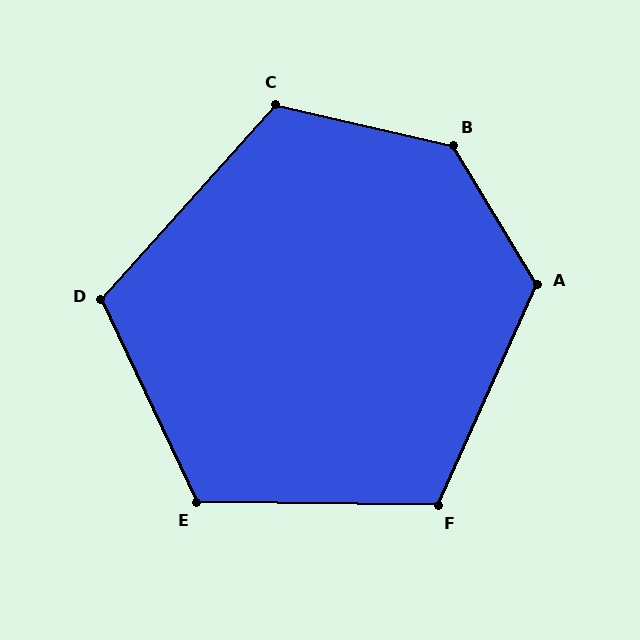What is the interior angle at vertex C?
Approximately 119 degrees (obtuse).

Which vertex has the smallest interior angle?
D, at approximately 113 degrees.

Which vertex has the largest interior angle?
B, at approximately 134 degrees.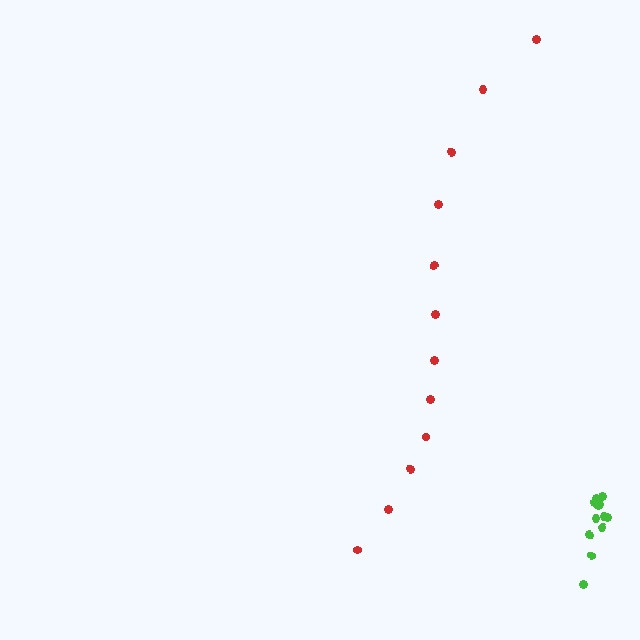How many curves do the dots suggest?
There are 2 distinct paths.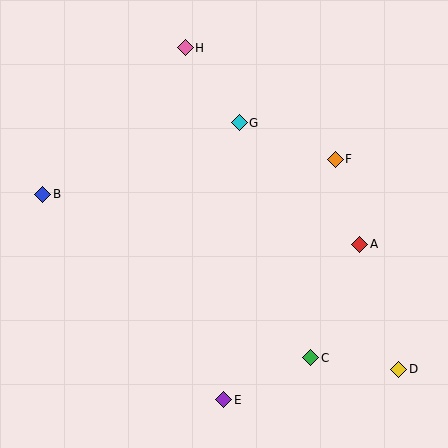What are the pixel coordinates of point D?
Point D is at (399, 369).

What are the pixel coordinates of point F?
Point F is at (335, 159).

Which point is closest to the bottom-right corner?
Point D is closest to the bottom-right corner.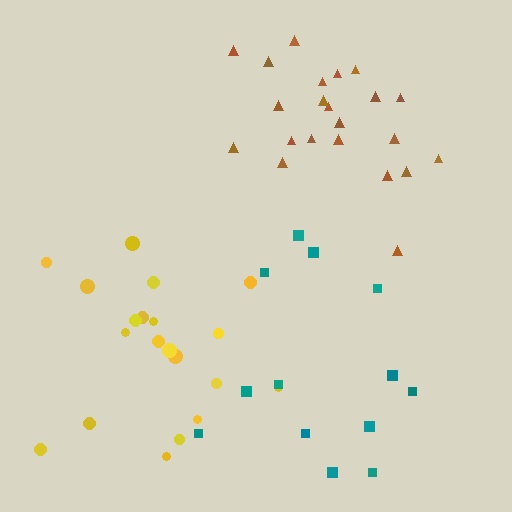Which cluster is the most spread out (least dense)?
Teal.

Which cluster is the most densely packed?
Brown.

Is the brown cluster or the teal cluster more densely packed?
Brown.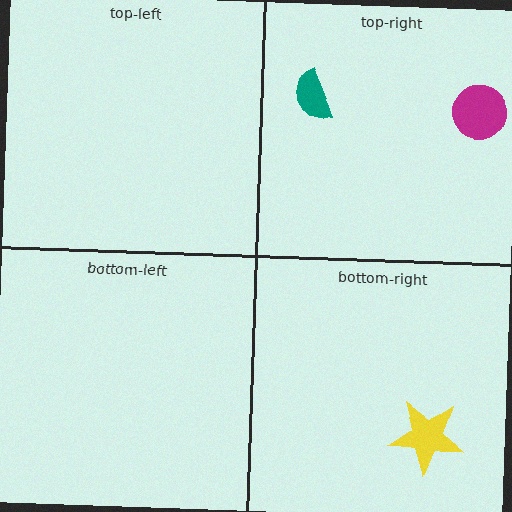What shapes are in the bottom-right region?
The yellow star.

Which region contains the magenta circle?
The top-right region.